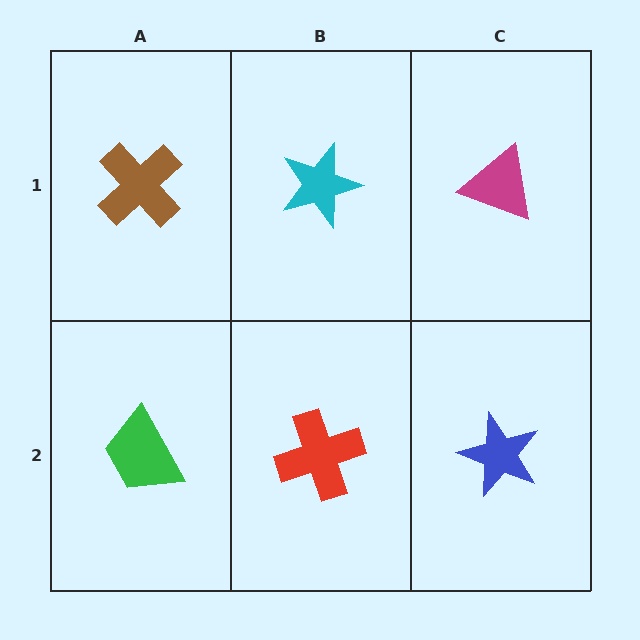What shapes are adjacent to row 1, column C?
A blue star (row 2, column C), a cyan star (row 1, column B).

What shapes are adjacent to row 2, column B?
A cyan star (row 1, column B), a green trapezoid (row 2, column A), a blue star (row 2, column C).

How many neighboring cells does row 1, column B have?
3.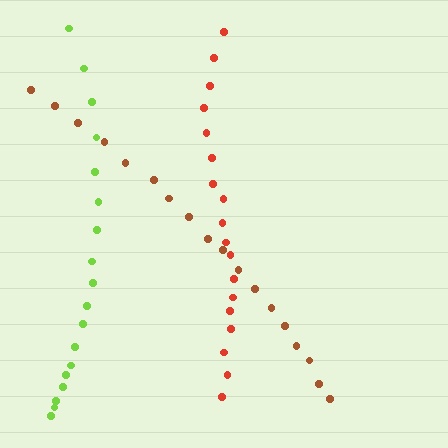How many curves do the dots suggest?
There are 3 distinct paths.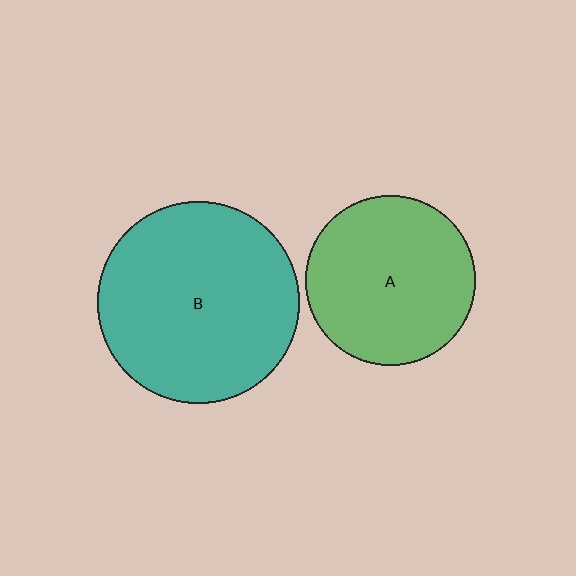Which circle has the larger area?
Circle B (teal).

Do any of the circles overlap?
No, none of the circles overlap.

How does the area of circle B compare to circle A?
Approximately 1.4 times.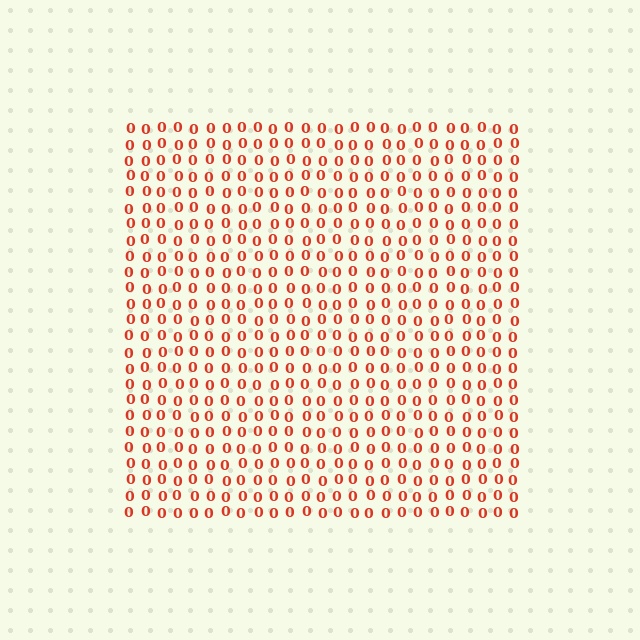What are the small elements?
The small elements are digit 0's.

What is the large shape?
The large shape is a square.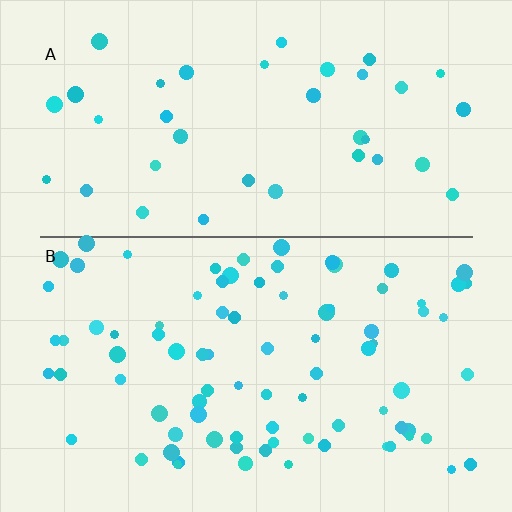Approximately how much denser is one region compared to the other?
Approximately 2.1× — region B over region A.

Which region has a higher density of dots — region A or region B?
B (the bottom).